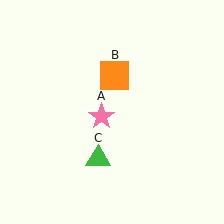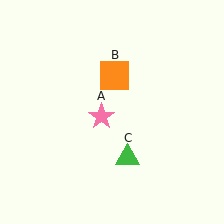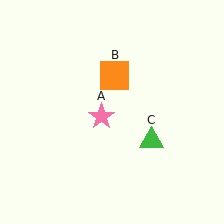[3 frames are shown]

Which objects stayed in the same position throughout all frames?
Pink star (object A) and orange square (object B) remained stationary.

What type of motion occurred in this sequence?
The green triangle (object C) rotated counterclockwise around the center of the scene.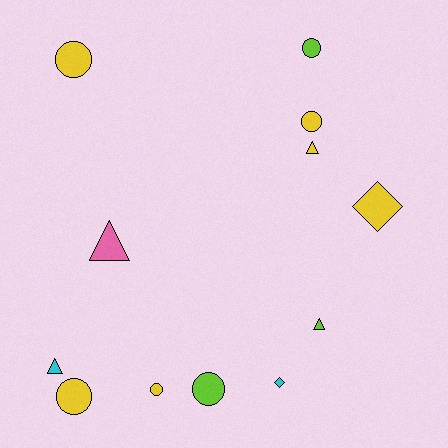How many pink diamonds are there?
There are no pink diamonds.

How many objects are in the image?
There are 12 objects.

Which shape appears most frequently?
Circle, with 6 objects.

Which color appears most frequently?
Yellow, with 6 objects.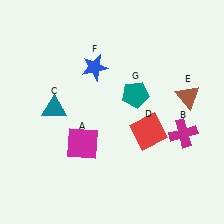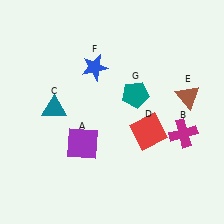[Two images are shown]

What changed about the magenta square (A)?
In Image 1, A is magenta. In Image 2, it changed to purple.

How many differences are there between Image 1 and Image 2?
There is 1 difference between the two images.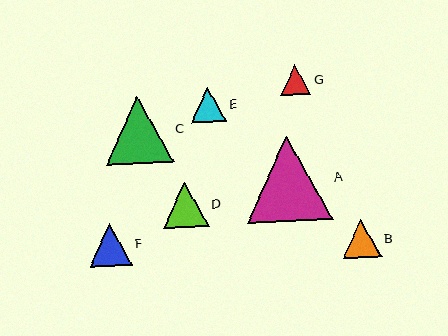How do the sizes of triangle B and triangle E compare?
Triangle B and triangle E are approximately the same size.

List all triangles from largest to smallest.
From largest to smallest: A, C, D, F, B, E, G.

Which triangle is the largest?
Triangle A is the largest with a size of approximately 86 pixels.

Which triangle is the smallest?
Triangle G is the smallest with a size of approximately 30 pixels.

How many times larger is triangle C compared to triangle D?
Triangle C is approximately 1.5 times the size of triangle D.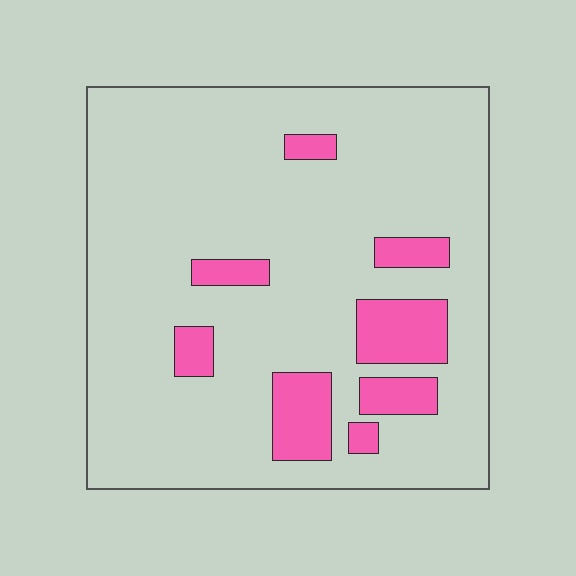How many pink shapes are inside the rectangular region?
8.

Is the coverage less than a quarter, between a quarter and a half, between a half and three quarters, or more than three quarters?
Less than a quarter.